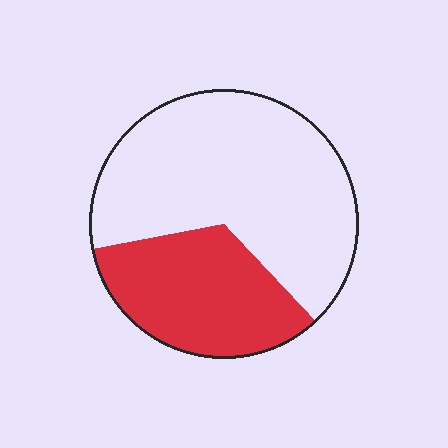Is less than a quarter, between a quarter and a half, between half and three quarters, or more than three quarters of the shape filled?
Between a quarter and a half.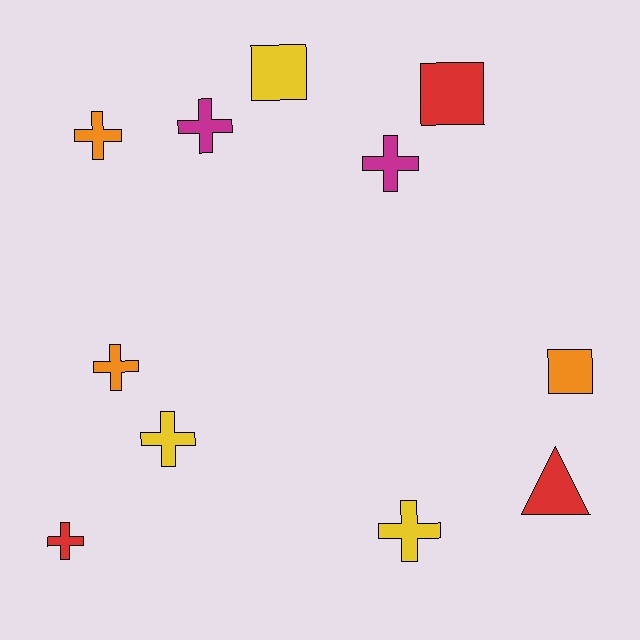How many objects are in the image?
There are 11 objects.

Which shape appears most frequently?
Cross, with 7 objects.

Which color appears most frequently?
Red, with 3 objects.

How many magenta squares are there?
There are no magenta squares.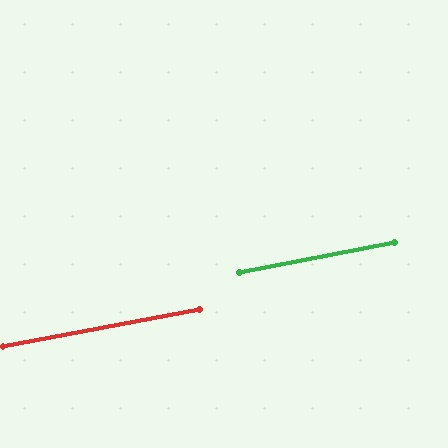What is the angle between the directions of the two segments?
Approximately 0 degrees.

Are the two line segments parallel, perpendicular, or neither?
Parallel — their directions differ by only 0.1°.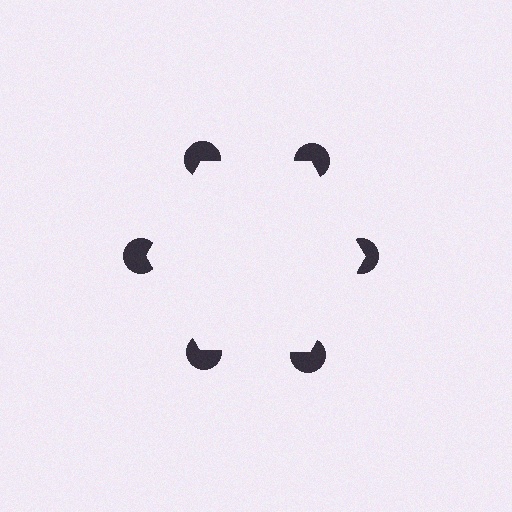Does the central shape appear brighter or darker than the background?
It typically appears slightly brighter than the background, even though no actual brightness change is drawn.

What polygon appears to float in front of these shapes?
An illusory hexagon — its edges are inferred from the aligned wedge cuts in the pac-man discs, not physically drawn.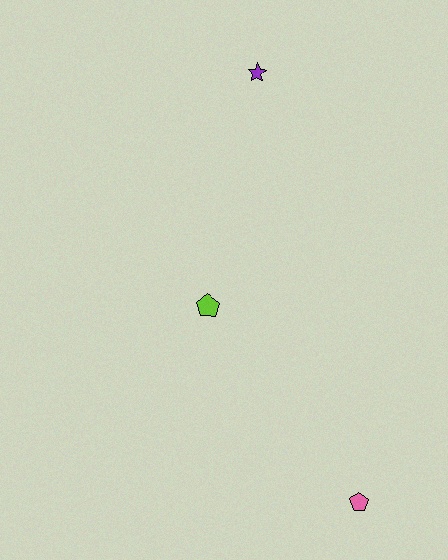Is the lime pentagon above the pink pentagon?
Yes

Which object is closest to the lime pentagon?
The purple star is closest to the lime pentagon.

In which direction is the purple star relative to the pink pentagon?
The purple star is above the pink pentagon.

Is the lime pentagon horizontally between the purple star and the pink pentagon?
No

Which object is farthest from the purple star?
The pink pentagon is farthest from the purple star.